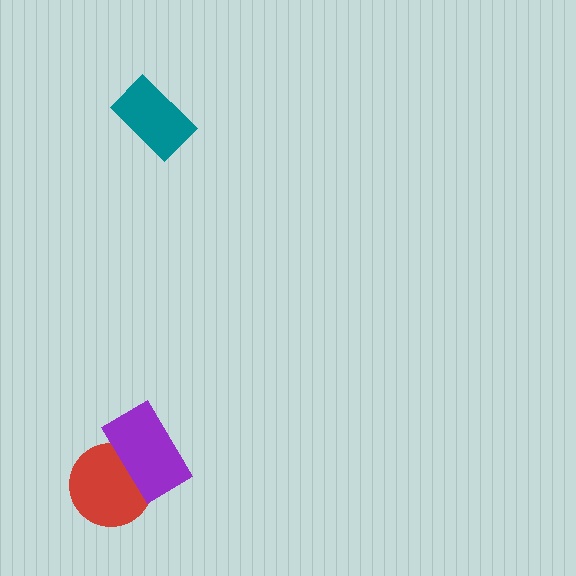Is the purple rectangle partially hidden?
No, no other shape covers it.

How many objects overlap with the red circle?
1 object overlaps with the red circle.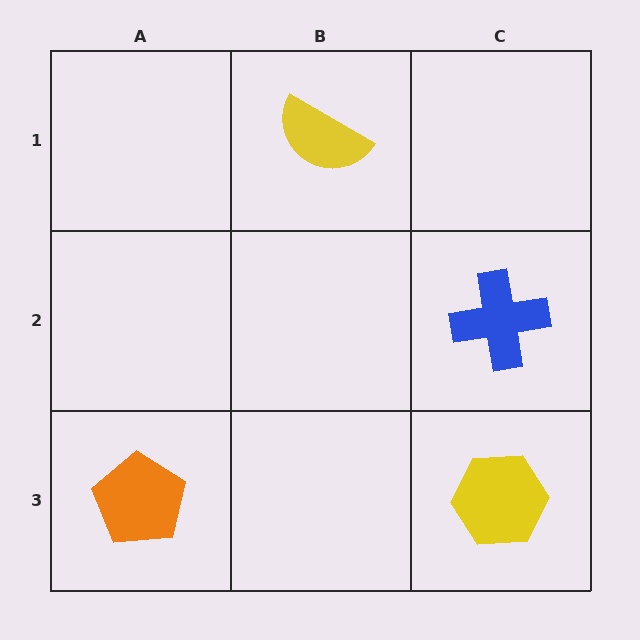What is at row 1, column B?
A yellow semicircle.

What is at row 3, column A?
An orange pentagon.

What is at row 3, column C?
A yellow hexagon.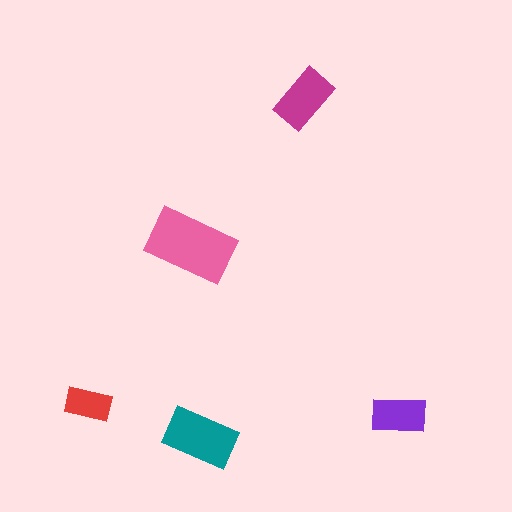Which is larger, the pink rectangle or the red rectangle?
The pink one.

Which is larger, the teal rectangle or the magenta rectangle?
The teal one.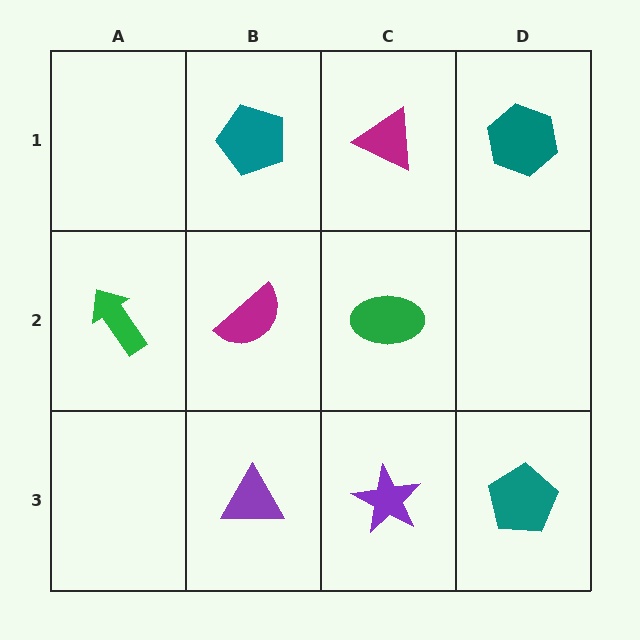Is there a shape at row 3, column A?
No, that cell is empty.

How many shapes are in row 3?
3 shapes.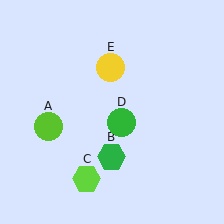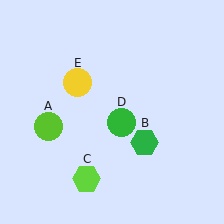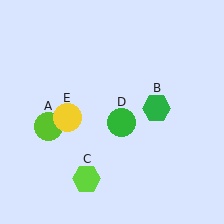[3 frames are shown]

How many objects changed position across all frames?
2 objects changed position: green hexagon (object B), yellow circle (object E).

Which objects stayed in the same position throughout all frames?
Lime circle (object A) and lime hexagon (object C) and green circle (object D) remained stationary.